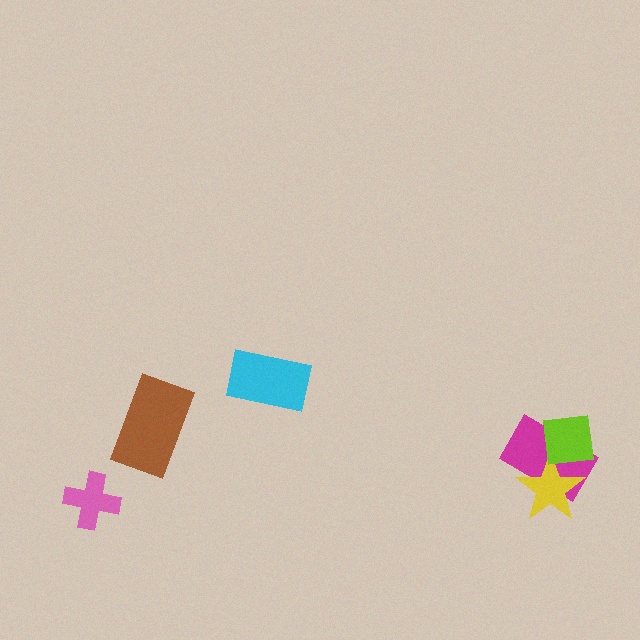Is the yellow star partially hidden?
Yes, it is partially covered by another shape.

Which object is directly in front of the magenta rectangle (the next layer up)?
The yellow star is directly in front of the magenta rectangle.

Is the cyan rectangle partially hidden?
No, no other shape covers it.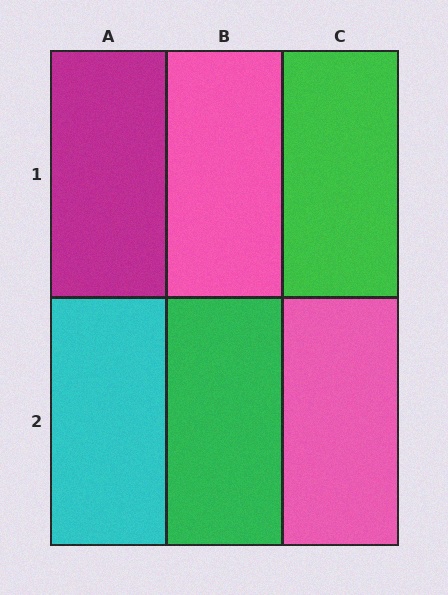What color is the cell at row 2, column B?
Green.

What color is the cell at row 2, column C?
Pink.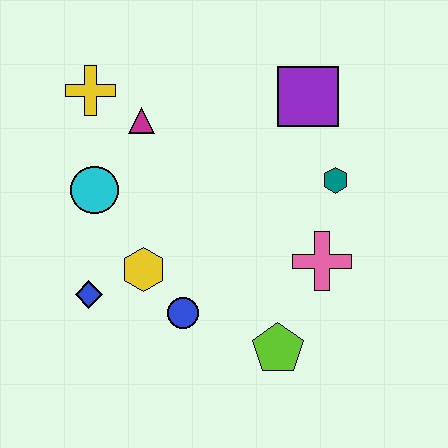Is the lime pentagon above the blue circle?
No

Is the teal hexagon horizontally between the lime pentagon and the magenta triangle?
No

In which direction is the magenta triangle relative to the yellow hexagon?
The magenta triangle is above the yellow hexagon.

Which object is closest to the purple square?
The teal hexagon is closest to the purple square.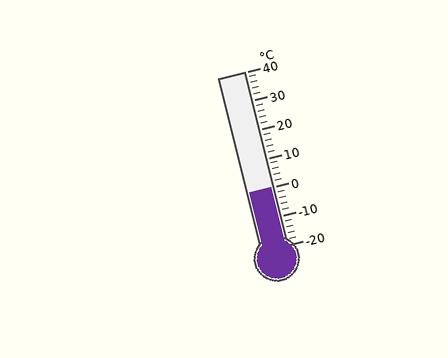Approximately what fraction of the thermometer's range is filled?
The thermometer is filled to approximately 35% of its range.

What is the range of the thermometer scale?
The thermometer scale ranges from -20°C to 40°C.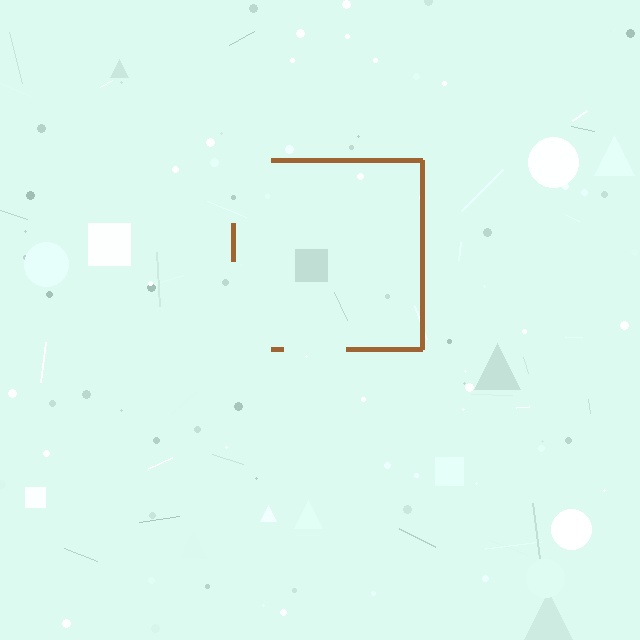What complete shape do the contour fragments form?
The contour fragments form a square.